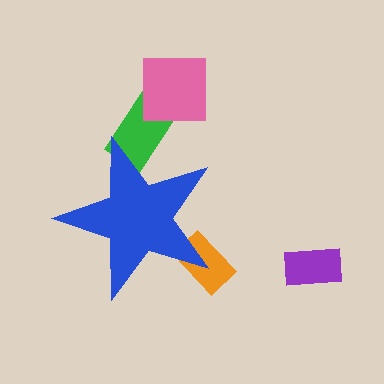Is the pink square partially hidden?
No, the pink square is fully visible.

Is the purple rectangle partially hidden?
No, the purple rectangle is fully visible.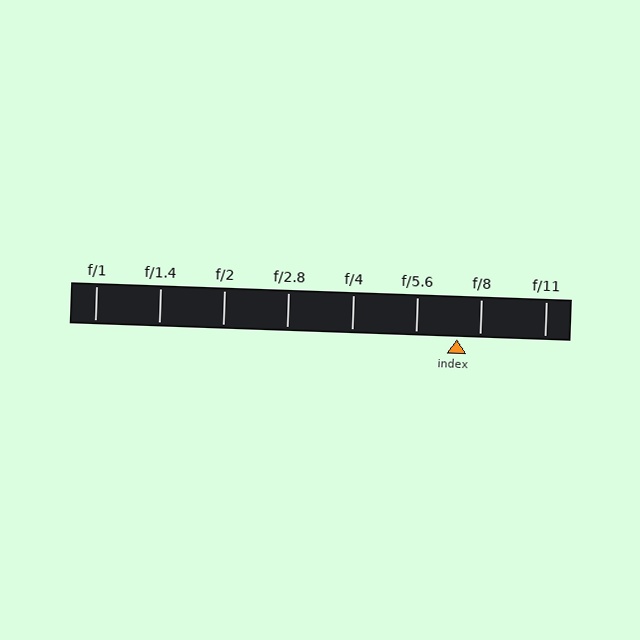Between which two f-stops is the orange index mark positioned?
The index mark is between f/5.6 and f/8.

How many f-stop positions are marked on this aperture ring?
There are 8 f-stop positions marked.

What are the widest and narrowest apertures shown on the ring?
The widest aperture shown is f/1 and the narrowest is f/11.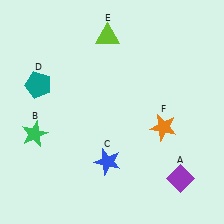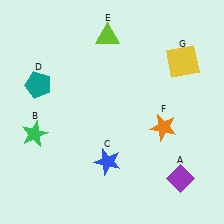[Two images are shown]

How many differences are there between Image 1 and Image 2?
There is 1 difference between the two images.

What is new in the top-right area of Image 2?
A yellow square (G) was added in the top-right area of Image 2.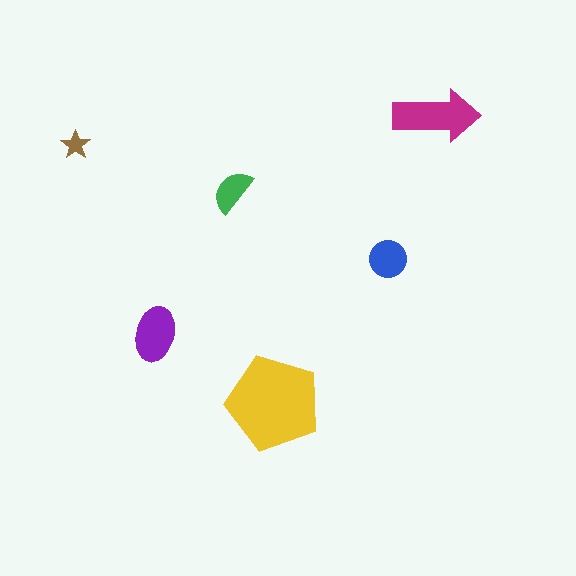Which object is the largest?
The yellow pentagon.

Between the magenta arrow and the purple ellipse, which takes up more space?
The magenta arrow.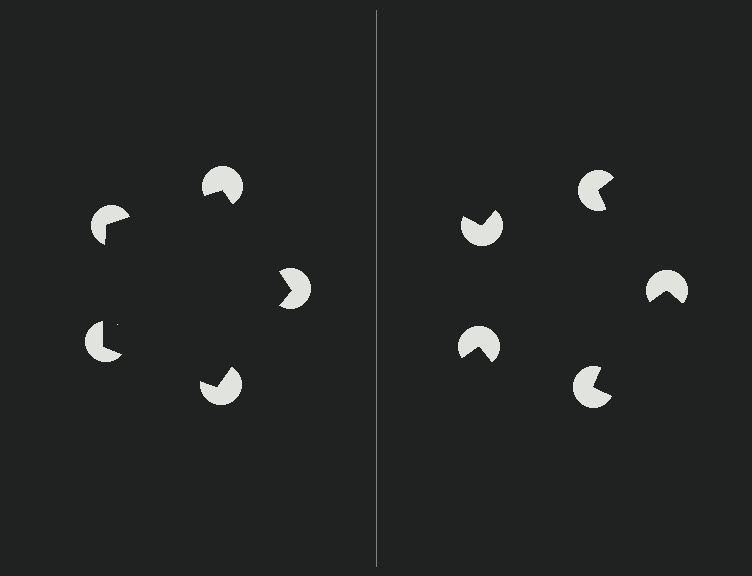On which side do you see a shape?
An illusory pentagon appears on the left side. On the right side the wedge cuts are rotated, so no coherent shape forms.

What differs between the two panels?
The pac-man discs are positioned identically on both sides; only the wedge orientations differ. On the left they align to a pentagon; on the right they are misaligned.